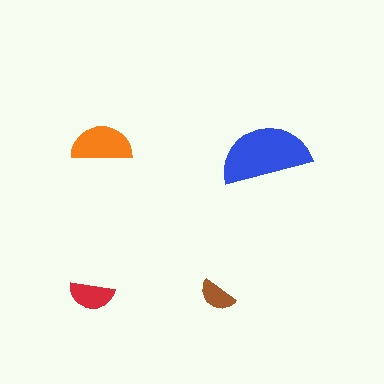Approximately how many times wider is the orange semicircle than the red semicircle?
About 1.5 times wider.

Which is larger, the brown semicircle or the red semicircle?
The red one.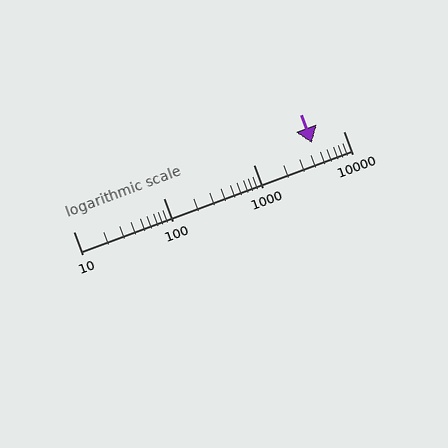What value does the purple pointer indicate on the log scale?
The pointer indicates approximately 4500.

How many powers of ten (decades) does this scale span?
The scale spans 3 decades, from 10 to 10000.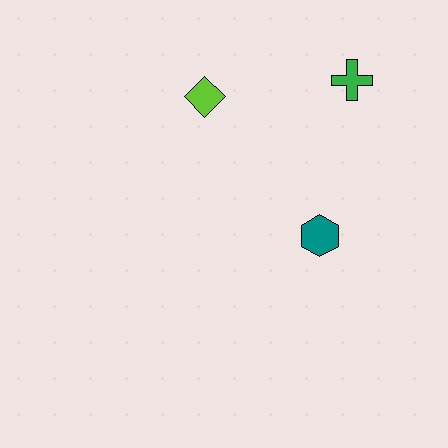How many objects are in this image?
There are 3 objects.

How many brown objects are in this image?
There are no brown objects.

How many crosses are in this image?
There is 1 cross.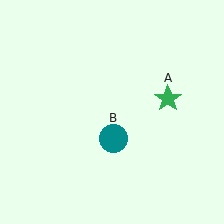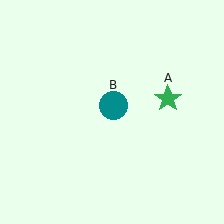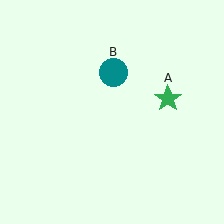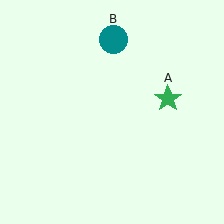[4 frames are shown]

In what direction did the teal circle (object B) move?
The teal circle (object B) moved up.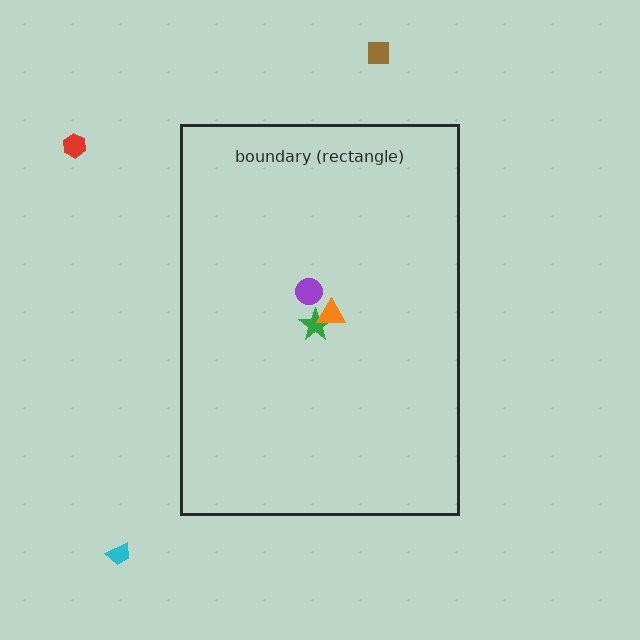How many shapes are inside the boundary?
3 inside, 3 outside.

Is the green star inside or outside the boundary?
Inside.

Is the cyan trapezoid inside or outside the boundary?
Outside.